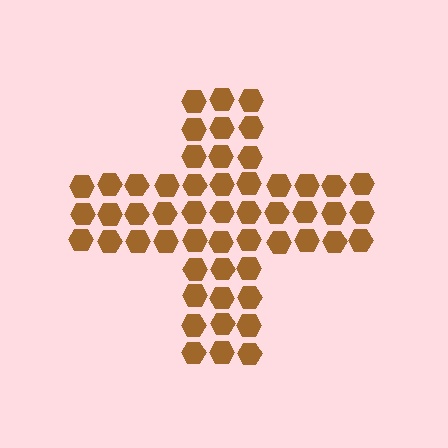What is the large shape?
The large shape is a cross.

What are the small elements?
The small elements are hexagons.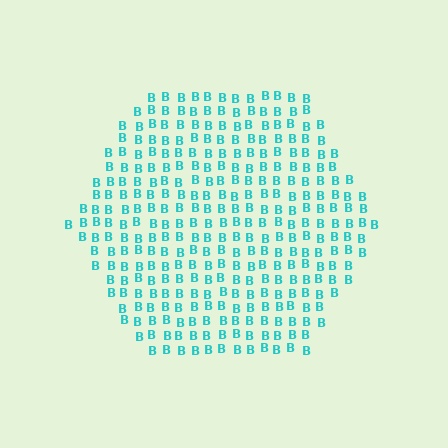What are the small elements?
The small elements are letter B's.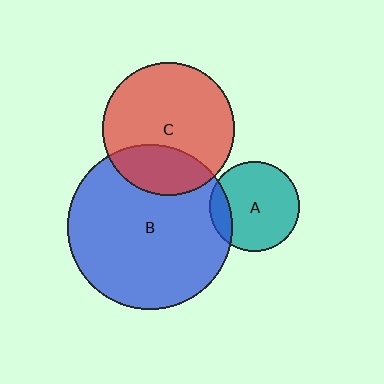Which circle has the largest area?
Circle B (blue).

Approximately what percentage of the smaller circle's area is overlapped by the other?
Approximately 15%.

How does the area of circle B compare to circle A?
Approximately 3.4 times.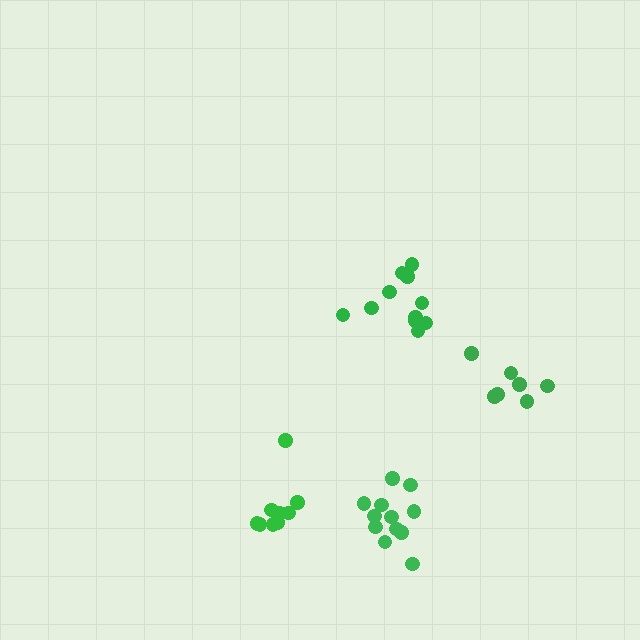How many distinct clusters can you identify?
There are 4 distinct clusters.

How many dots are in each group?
Group 1: 11 dots, Group 2: 12 dots, Group 3: 7 dots, Group 4: 10 dots (40 total).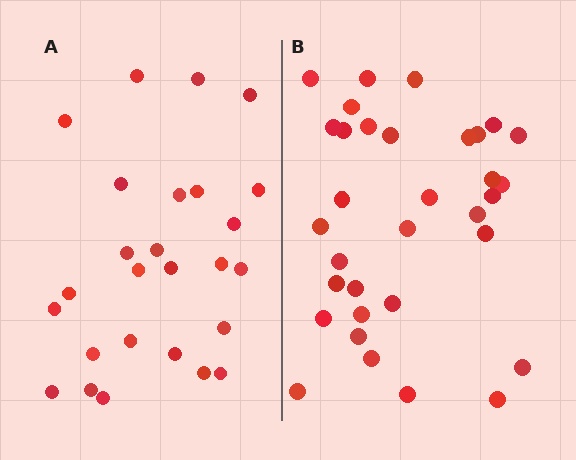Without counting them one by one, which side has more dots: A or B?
Region B (the right region) has more dots.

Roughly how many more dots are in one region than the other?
Region B has roughly 8 or so more dots than region A.